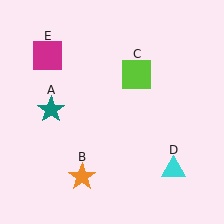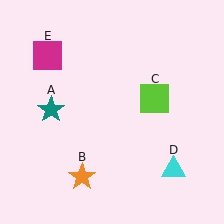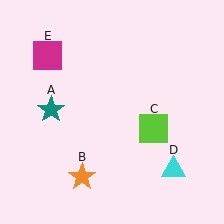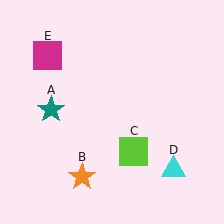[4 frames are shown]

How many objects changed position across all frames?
1 object changed position: lime square (object C).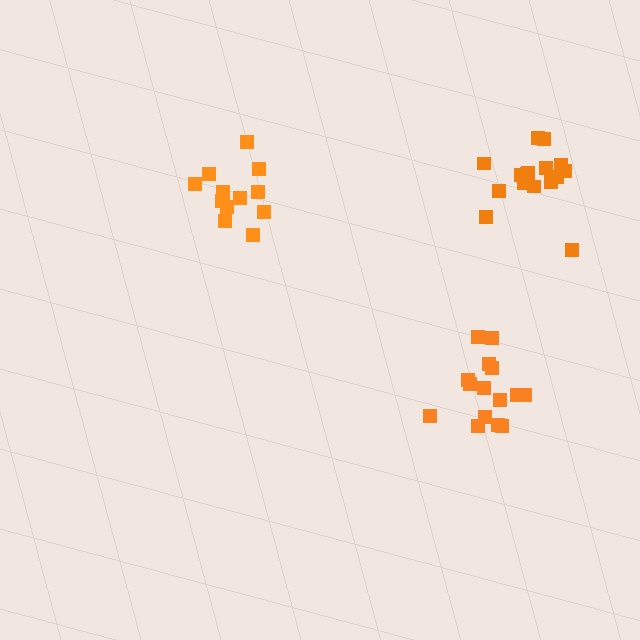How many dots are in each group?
Group 1: 15 dots, Group 2: 13 dots, Group 3: 16 dots (44 total).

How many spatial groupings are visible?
There are 3 spatial groupings.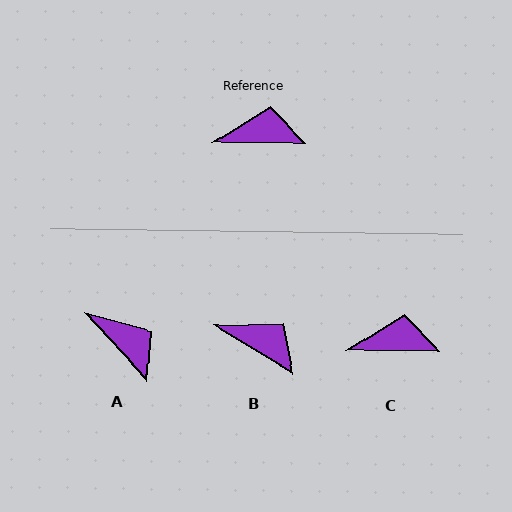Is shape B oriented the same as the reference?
No, it is off by about 32 degrees.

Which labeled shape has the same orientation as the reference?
C.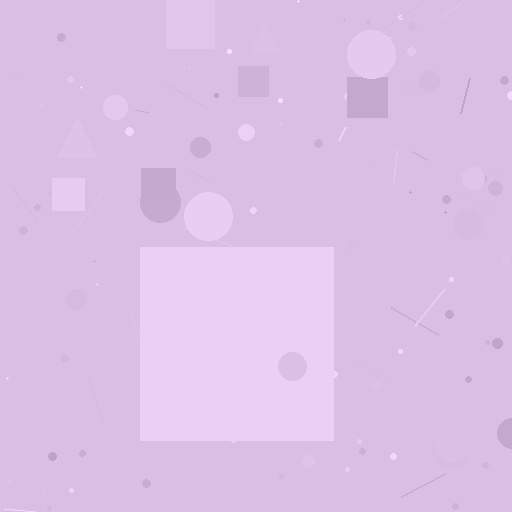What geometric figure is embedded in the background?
A square is embedded in the background.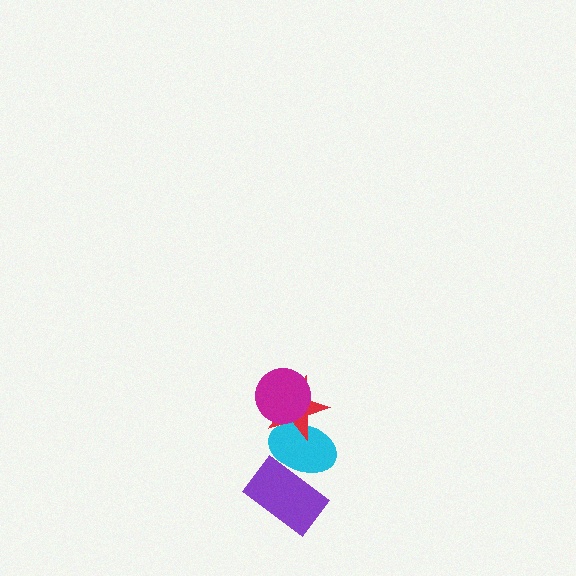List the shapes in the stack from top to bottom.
From top to bottom: the magenta circle, the red star, the cyan ellipse, the purple rectangle.